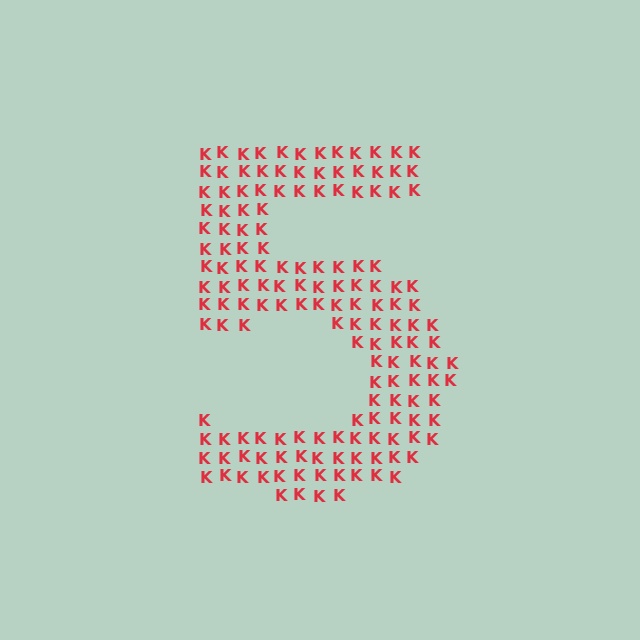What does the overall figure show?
The overall figure shows the digit 5.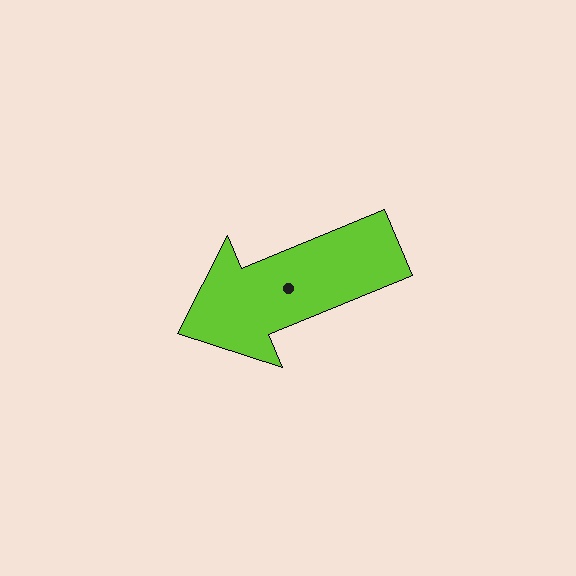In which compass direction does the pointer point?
West.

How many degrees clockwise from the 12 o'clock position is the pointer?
Approximately 248 degrees.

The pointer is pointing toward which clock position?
Roughly 8 o'clock.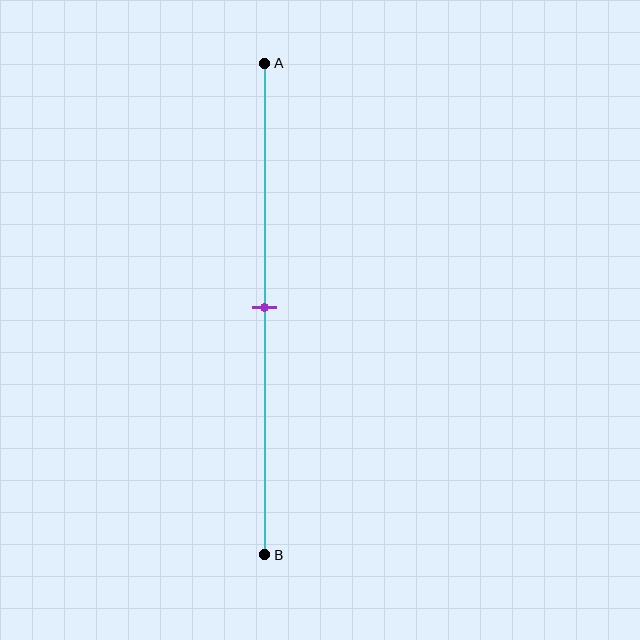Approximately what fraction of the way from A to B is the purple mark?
The purple mark is approximately 50% of the way from A to B.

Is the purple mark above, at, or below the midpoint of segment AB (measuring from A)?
The purple mark is approximately at the midpoint of segment AB.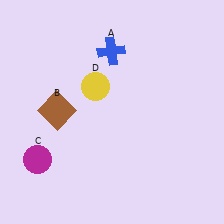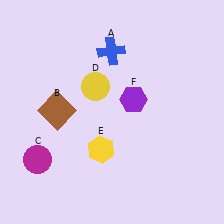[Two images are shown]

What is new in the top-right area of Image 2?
A purple hexagon (F) was added in the top-right area of Image 2.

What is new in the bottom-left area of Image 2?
A yellow hexagon (E) was added in the bottom-left area of Image 2.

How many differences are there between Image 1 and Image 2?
There are 2 differences between the two images.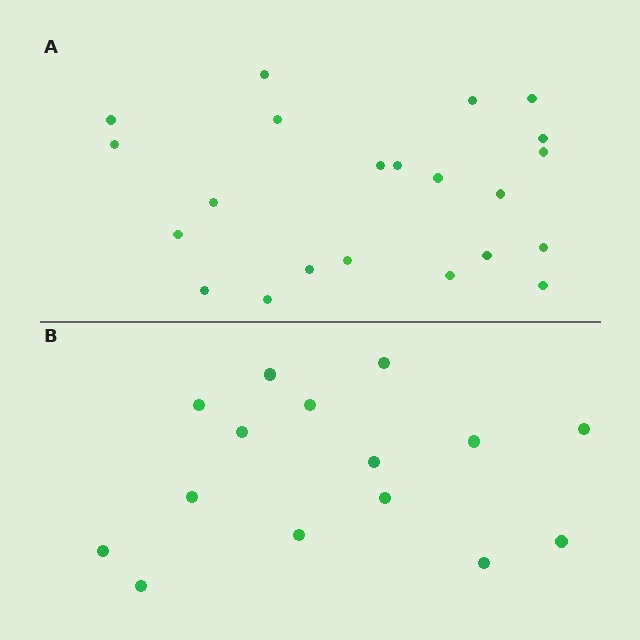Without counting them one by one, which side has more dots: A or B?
Region A (the top region) has more dots.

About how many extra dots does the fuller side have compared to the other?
Region A has roughly 8 or so more dots than region B.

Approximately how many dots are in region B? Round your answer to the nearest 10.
About 20 dots. (The exact count is 15, which rounds to 20.)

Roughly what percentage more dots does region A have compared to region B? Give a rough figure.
About 45% more.